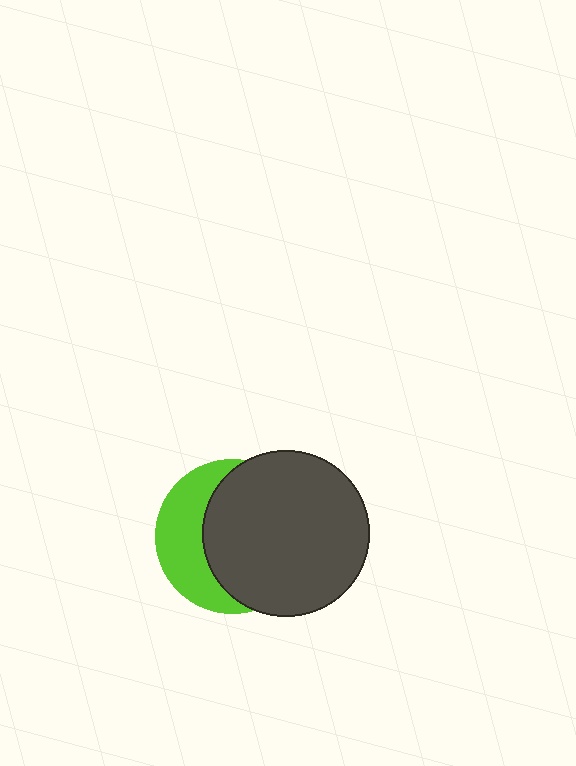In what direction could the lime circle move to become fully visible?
The lime circle could move left. That would shift it out from behind the dark gray circle entirely.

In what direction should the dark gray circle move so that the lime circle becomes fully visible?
The dark gray circle should move right. That is the shortest direction to clear the overlap and leave the lime circle fully visible.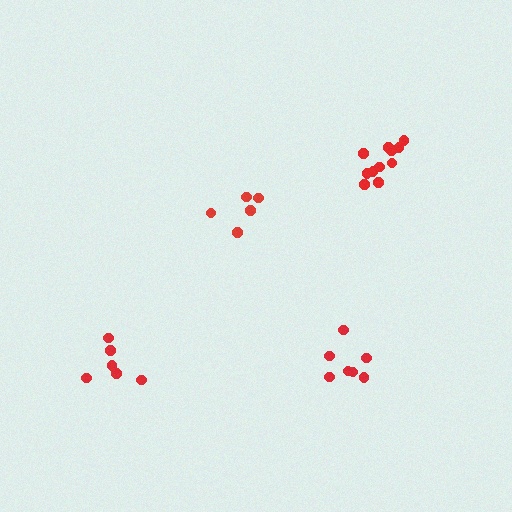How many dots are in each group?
Group 1: 5 dots, Group 2: 11 dots, Group 3: 7 dots, Group 4: 6 dots (29 total).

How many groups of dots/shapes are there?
There are 4 groups.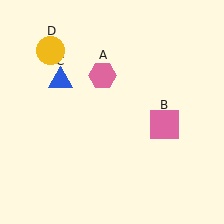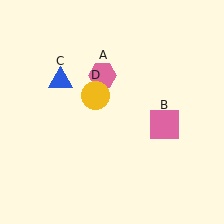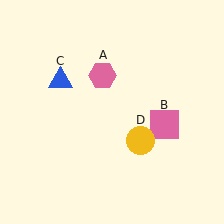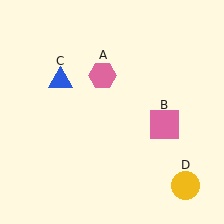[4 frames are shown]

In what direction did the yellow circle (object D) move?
The yellow circle (object D) moved down and to the right.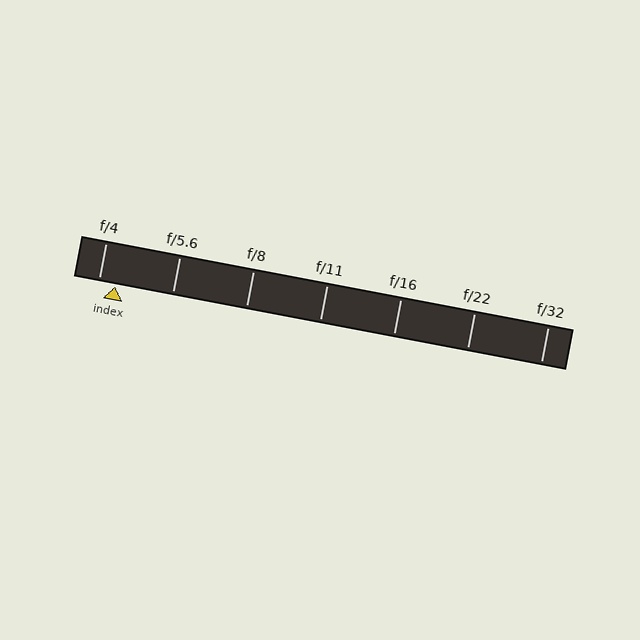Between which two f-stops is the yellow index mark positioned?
The index mark is between f/4 and f/5.6.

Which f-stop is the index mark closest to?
The index mark is closest to f/4.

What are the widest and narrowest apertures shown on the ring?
The widest aperture shown is f/4 and the narrowest is f/32.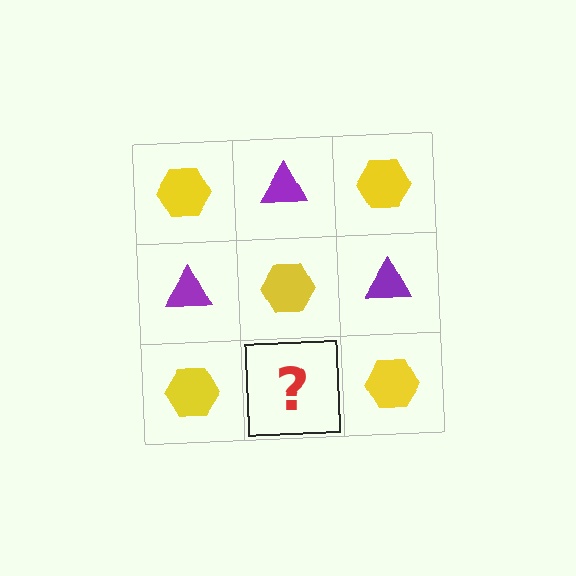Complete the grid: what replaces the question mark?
The question mark should be replaced with a purple triangle.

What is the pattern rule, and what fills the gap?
The rule is that it alternates yellow hexagon and purple triangle in a checkerboard pattern. The gap should be filled with a purple triangle.